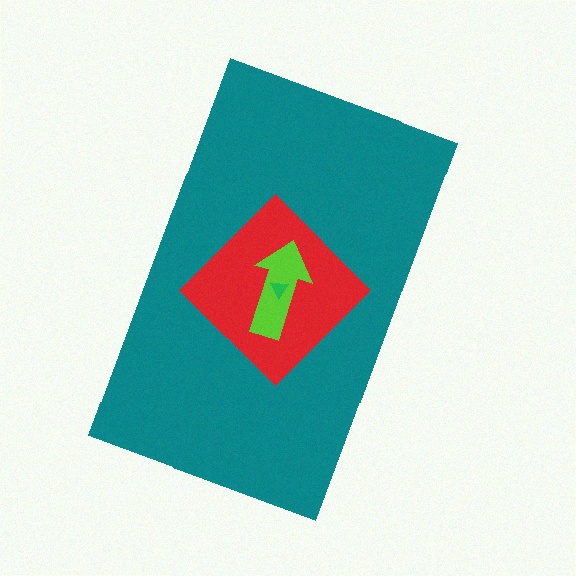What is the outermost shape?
The teal rectangle.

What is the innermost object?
The green triangle.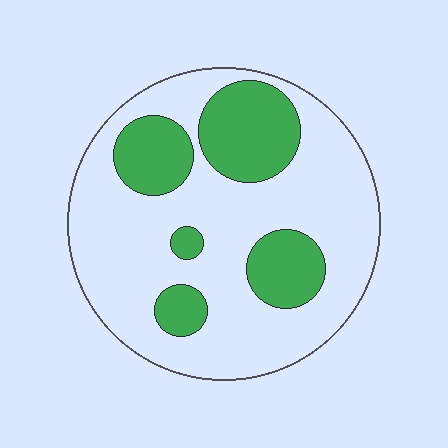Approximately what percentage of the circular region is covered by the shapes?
Approximately 30%.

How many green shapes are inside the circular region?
5.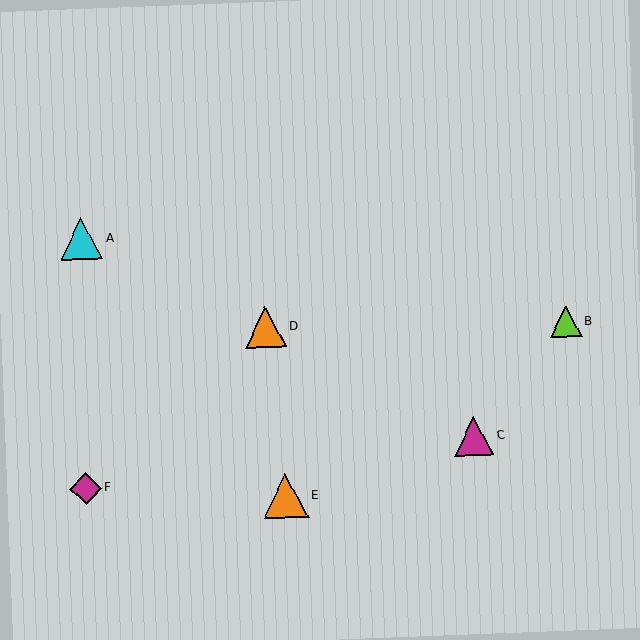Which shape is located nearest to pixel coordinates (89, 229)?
The cyan triangle (labeled A) at (81, 239) is nearest to that location.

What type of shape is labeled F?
Shape F is a magenta diamond.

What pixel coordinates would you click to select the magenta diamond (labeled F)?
Click at (86, 489) to select the magenta diamond F.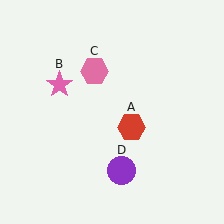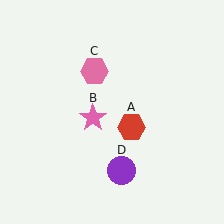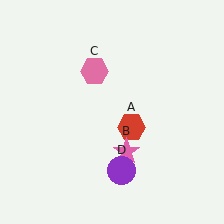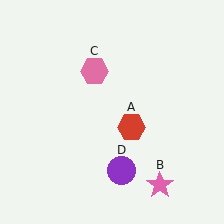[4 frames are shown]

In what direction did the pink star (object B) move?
The pink star (object B) moved down and to the right.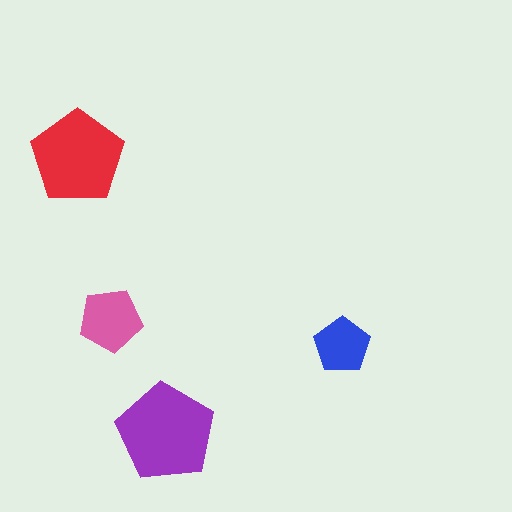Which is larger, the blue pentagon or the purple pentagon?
The purple one.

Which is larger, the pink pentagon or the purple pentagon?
The purple one.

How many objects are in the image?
There are 4 objects in the image.